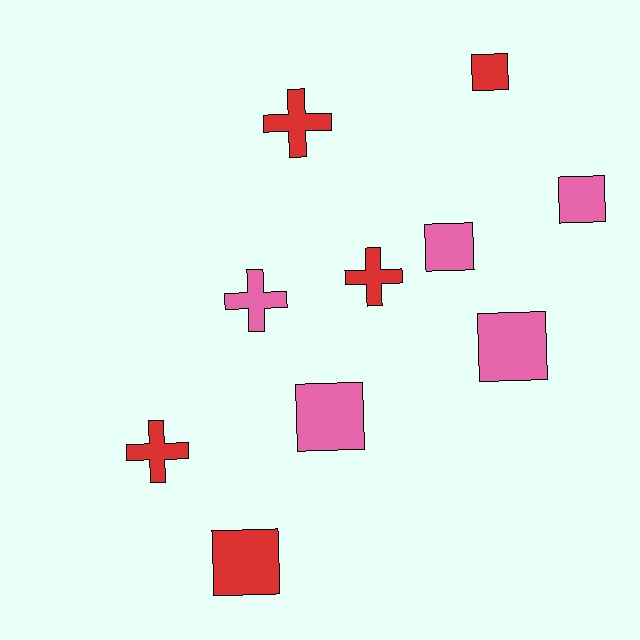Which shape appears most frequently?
Square, with 6 objects.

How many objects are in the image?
There are 10 objects.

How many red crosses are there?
There are 3 red crosses.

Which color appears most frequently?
Red, with 5 objects.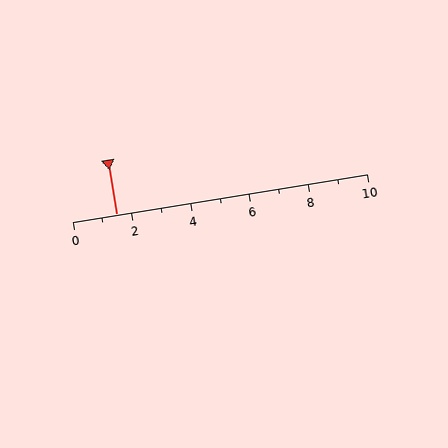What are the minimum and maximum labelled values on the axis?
The axis runs from 0 to 10.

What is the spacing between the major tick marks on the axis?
The major ticks are spaced 2 apart.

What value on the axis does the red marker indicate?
The marker indicates approximately 1.5.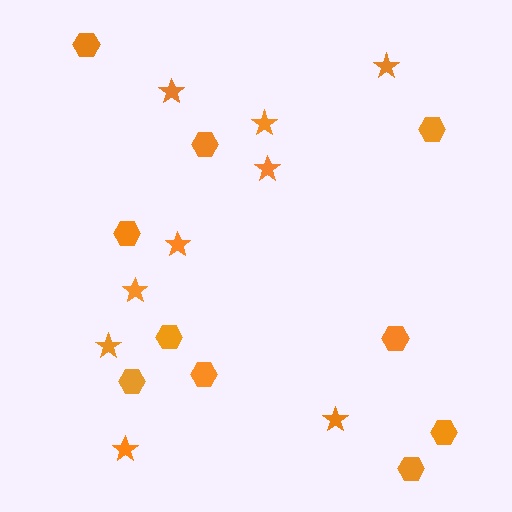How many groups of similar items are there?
There are 2 groups: one group of stars (9) and one group of hexagons (10).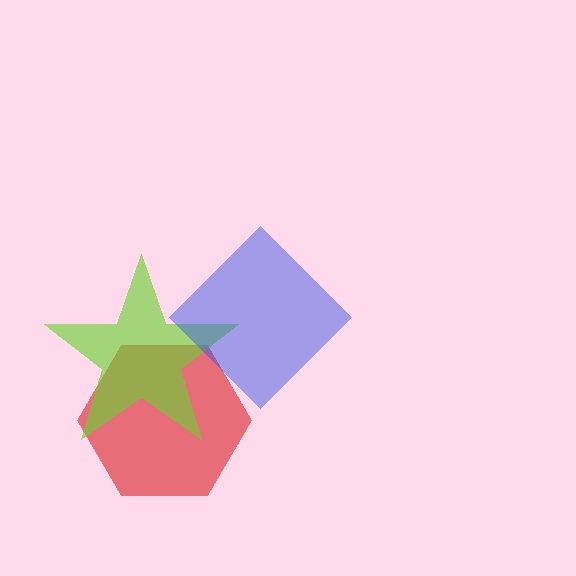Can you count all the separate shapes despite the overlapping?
Yes, there are 3 separate shapes.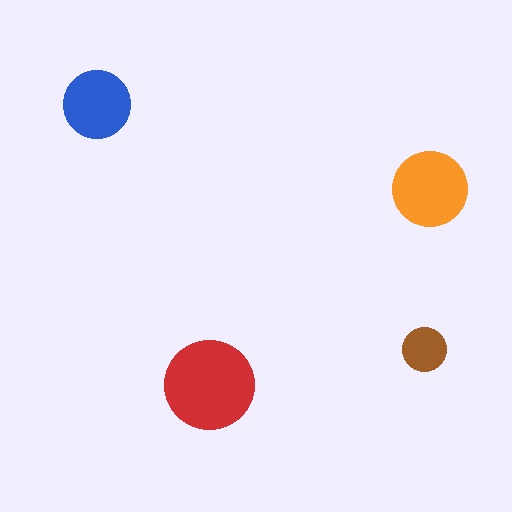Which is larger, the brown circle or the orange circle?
The orange one.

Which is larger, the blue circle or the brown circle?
The blue one.